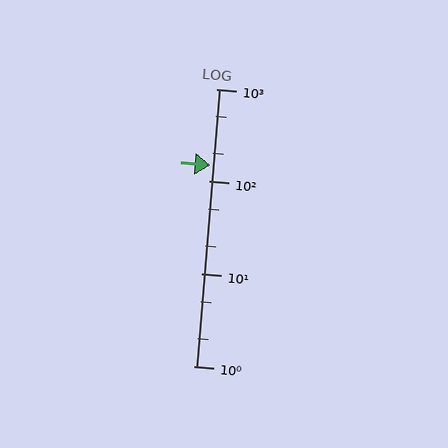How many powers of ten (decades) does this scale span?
The scale spans 3 decades, from 1 to 1000.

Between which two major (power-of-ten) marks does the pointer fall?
The pointer is between 100 and 1000.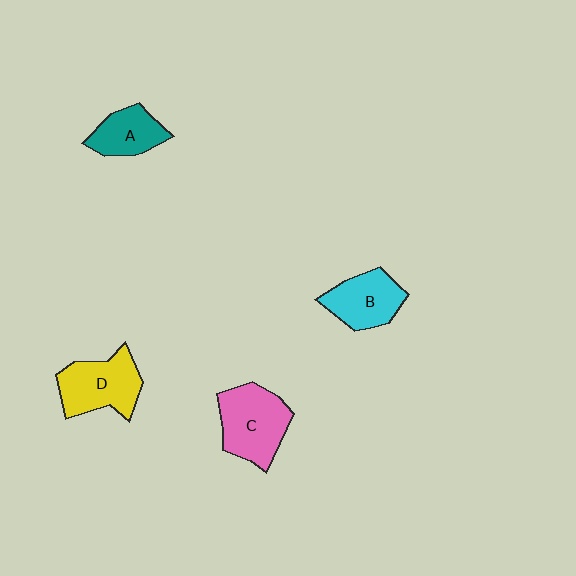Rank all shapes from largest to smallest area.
From largest to smallest: C (pink), D (yellow), B (cyan), A (teal).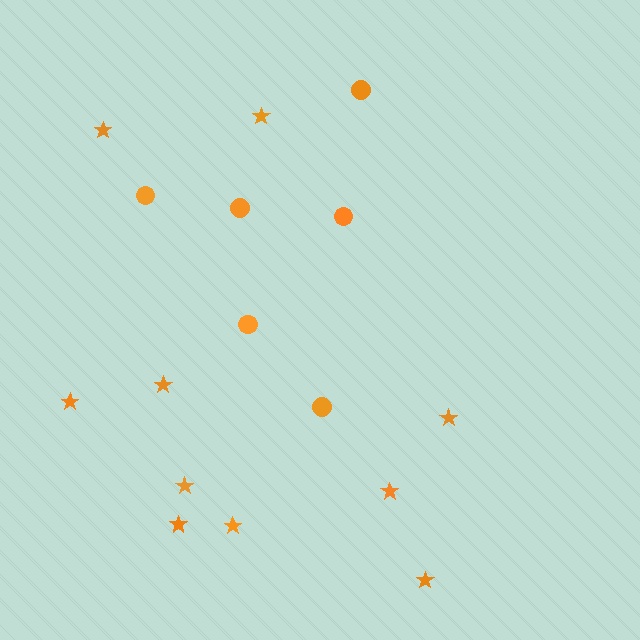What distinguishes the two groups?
There are 2 groups: one group of circles (6) and one group of stars (10).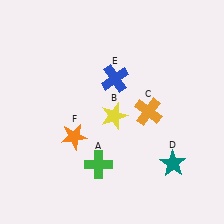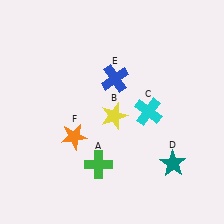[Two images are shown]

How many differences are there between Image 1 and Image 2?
There is 1 difference between the two images.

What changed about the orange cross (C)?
In Image 1, C is orange. In Image 2, it changed to cyan.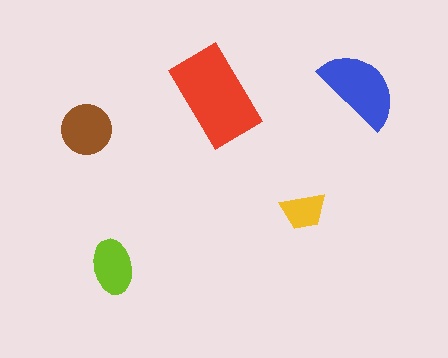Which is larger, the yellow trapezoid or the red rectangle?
The red rectangle.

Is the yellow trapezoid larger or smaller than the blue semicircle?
Smaller.